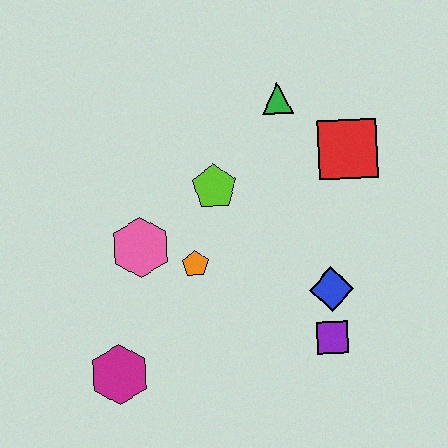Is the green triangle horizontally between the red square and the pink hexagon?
Yes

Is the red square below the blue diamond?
No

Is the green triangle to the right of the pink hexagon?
Yes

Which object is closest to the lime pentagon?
The orange pentagon is closest to the lime pentagon.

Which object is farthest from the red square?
The magenta hexagon is farthest from the red square.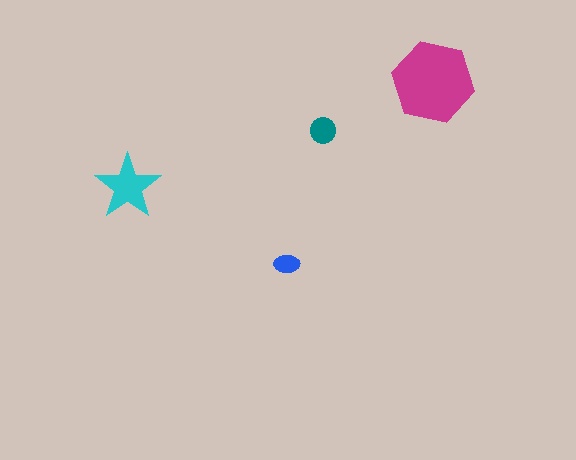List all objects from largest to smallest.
The magenta hexagon, the cyan star, the teal circle, the blue ellipse.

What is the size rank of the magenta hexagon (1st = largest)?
1st.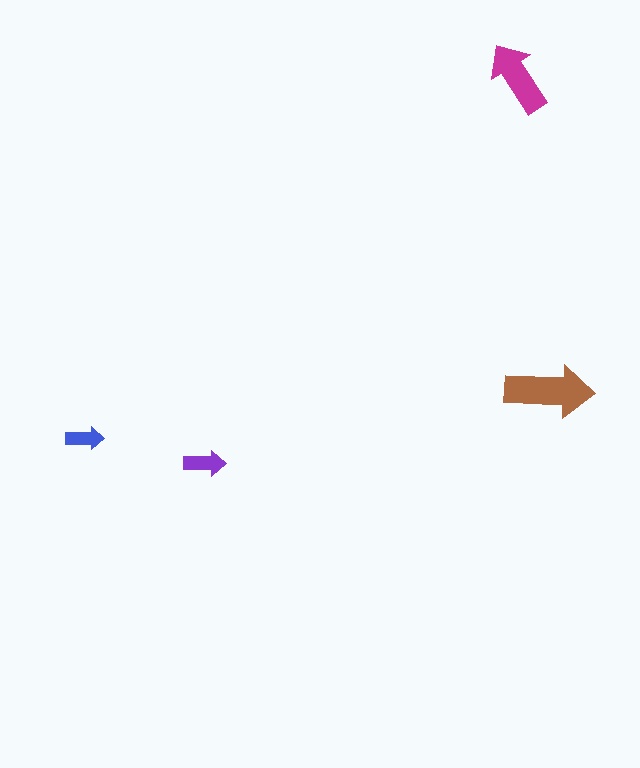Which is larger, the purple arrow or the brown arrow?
The brown one.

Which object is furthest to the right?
The brown arrow is rightmost.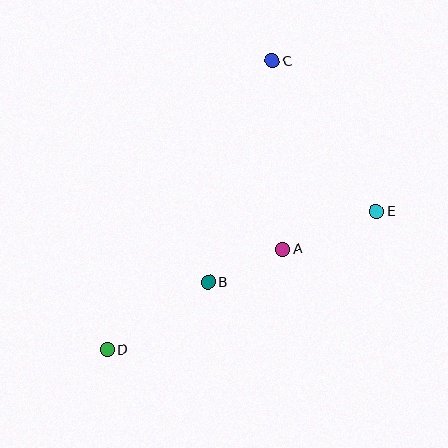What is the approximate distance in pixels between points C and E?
The distance between C and E is approximately 183 pixels.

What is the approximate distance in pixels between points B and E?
The distance between B and E is approximately 182 pixels.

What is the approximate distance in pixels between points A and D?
The distance between A and D is approximately 202 pixels.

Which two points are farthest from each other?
Points C and D are farthest from each other.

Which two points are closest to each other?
Points A and B are closest to each other.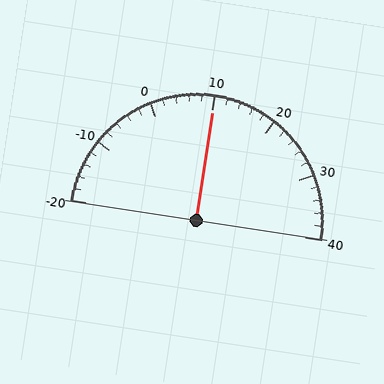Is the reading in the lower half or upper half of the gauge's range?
The reading is in the upper half of the range (-20 to 40).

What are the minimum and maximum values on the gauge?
The gauge ranges from -20 to 40.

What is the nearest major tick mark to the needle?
The nearest major tick mark is 10.